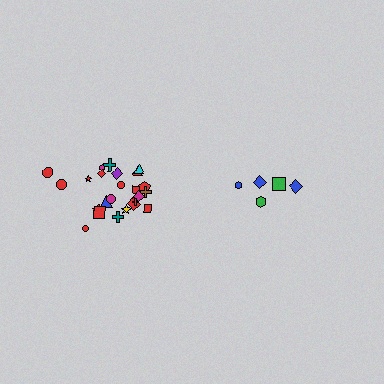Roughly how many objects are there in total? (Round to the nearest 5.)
Roughly 30 objects in total.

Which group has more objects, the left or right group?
The left group.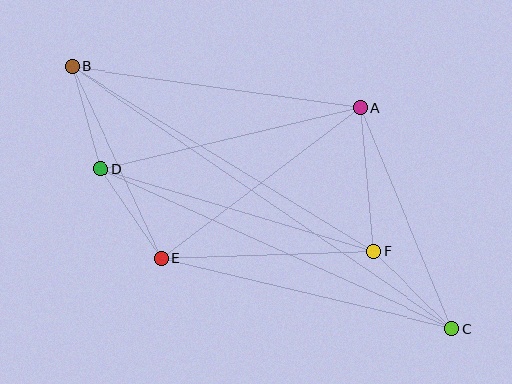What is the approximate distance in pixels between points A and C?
The distance between A and C is approximately 238 pixels.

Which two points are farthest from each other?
Points B and C are farthest from each other.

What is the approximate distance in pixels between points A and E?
The distance between A and E is approximately 250 pixels.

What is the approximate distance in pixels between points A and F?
The distance between A and F is approximately 144 pixels.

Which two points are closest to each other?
Points B and D are closest to each other.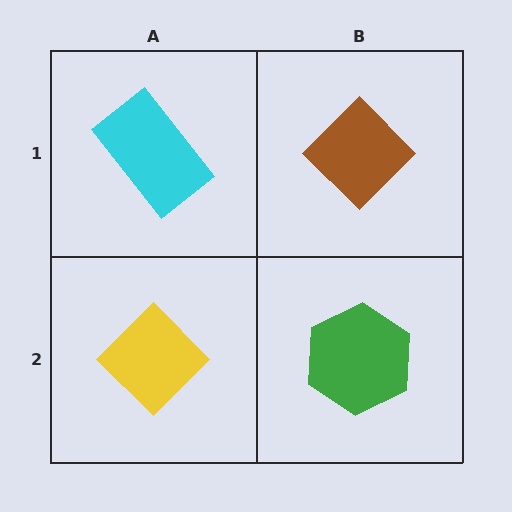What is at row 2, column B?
A green hexagon.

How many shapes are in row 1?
2 shapes.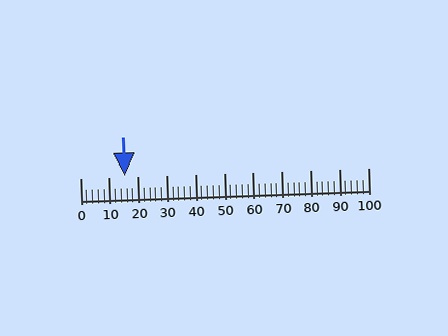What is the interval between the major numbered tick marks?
The major tick marks are spaced 10 units apart.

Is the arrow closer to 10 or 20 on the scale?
The arrow is closer to 20.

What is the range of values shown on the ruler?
The ruler shows values from 0 to 100.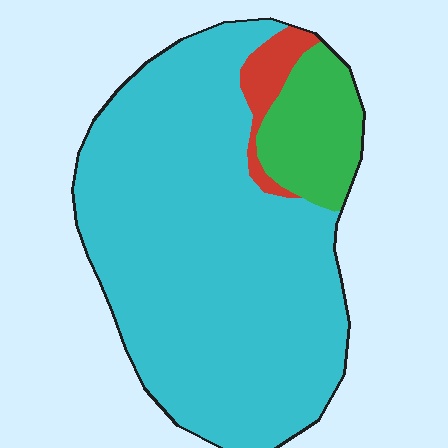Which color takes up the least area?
Red, at roughly 5%.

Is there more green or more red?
Green.